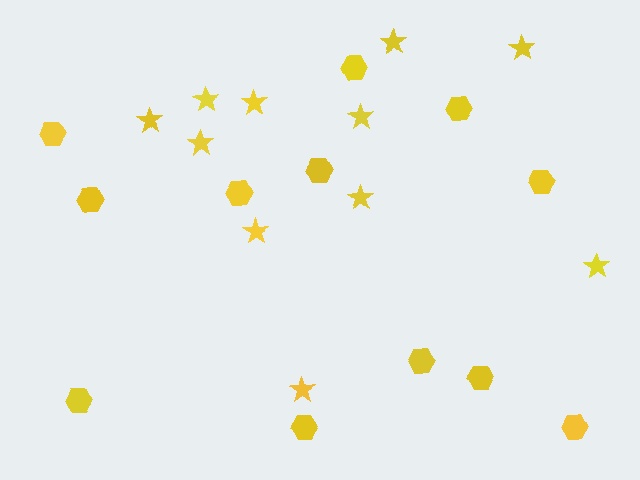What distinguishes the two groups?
There are 2 groups: one group of stars (11) and one group of hexagons (12).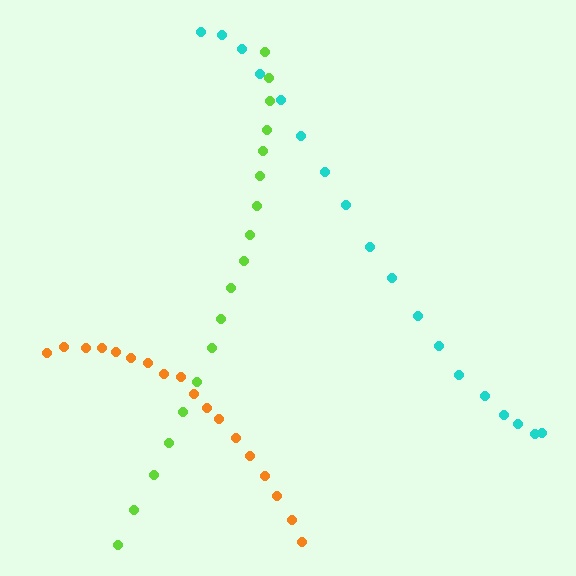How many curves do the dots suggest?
There are 3 distinct paths.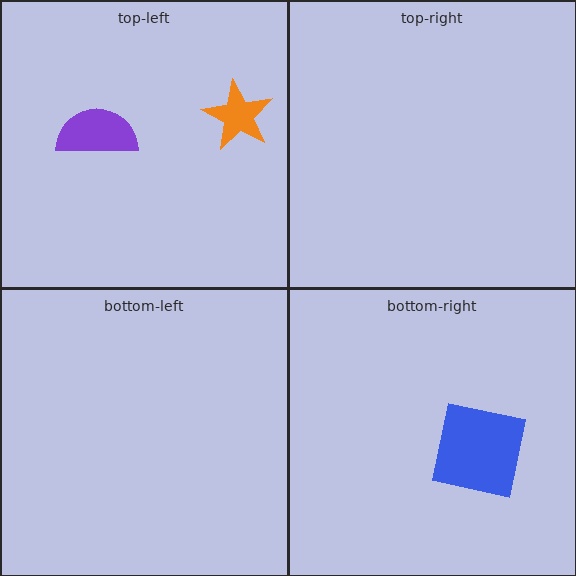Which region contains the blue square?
The bottom-right region.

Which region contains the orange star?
The top-left region.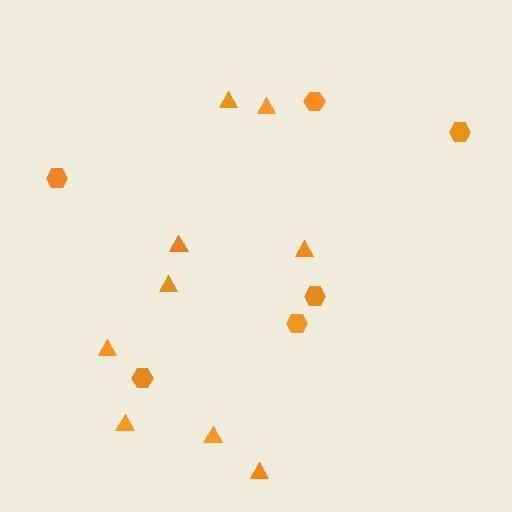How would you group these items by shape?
There are 2 groups: one group of triangles (9) and one group of hexagons (6).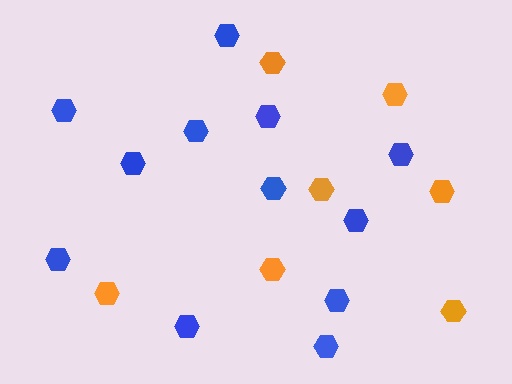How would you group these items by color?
There are 2 groups: one group of blue hexagons (12) and one group of orange hexagons (7).